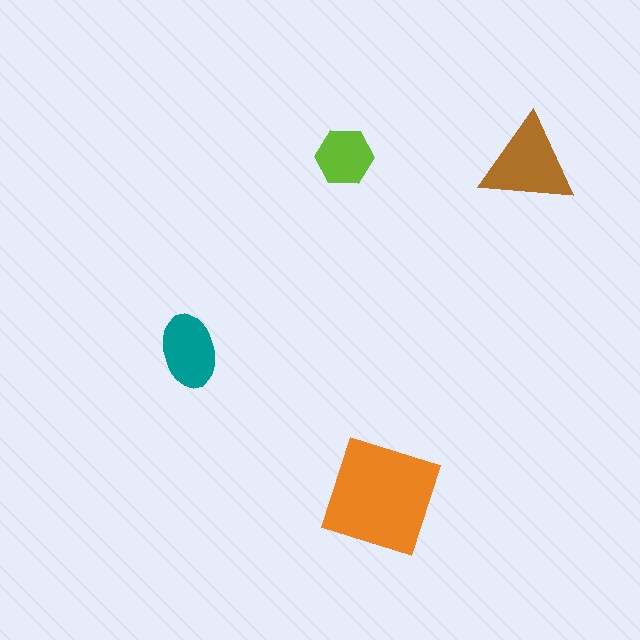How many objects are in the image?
There are 4 objects in the image.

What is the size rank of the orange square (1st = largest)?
1st.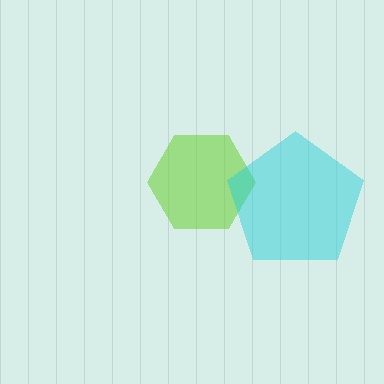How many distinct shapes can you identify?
There are 2 distinct shapes: a lime hexagon, a cyan pentagon.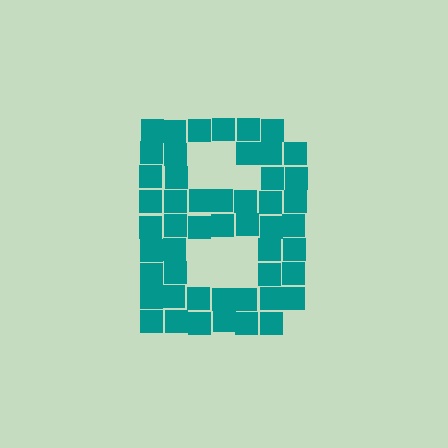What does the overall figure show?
The overall figure shows the letter B.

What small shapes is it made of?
It is made of small squares.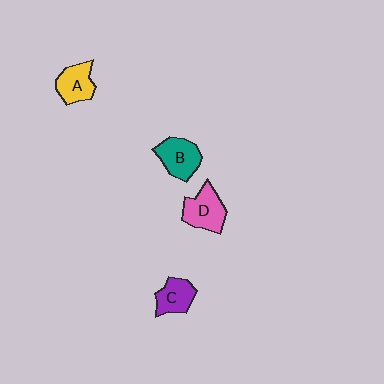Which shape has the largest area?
Shape D (pink).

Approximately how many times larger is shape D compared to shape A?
Approximately 1.2 times.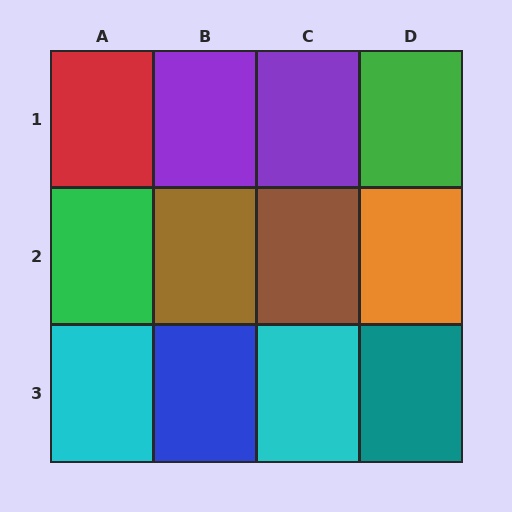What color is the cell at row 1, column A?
Red.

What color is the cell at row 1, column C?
Purple.